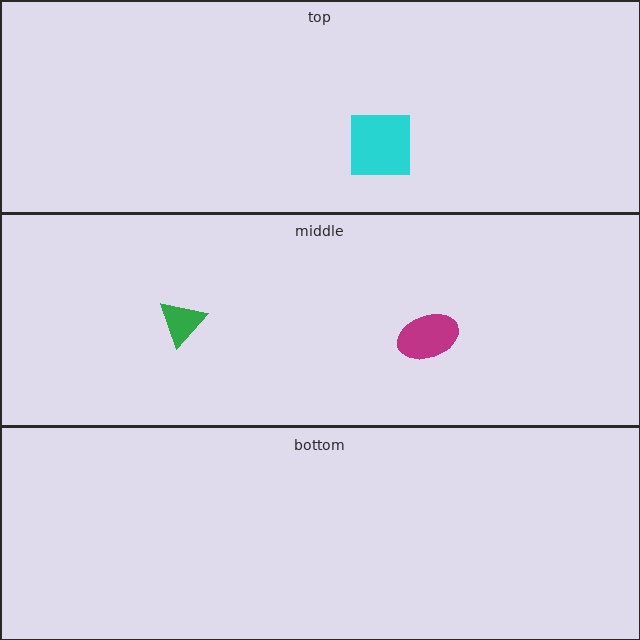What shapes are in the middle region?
The magenta ellipse, the green triangle.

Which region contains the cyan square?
The top region.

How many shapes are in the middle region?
2.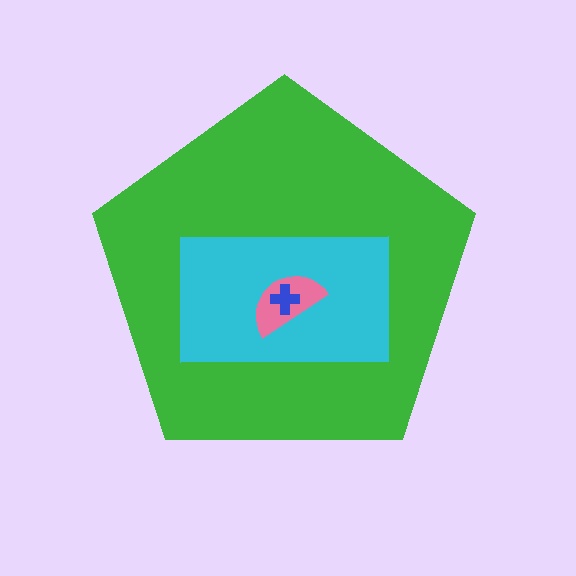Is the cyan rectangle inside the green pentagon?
Yes.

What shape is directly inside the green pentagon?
The cyan rectangle.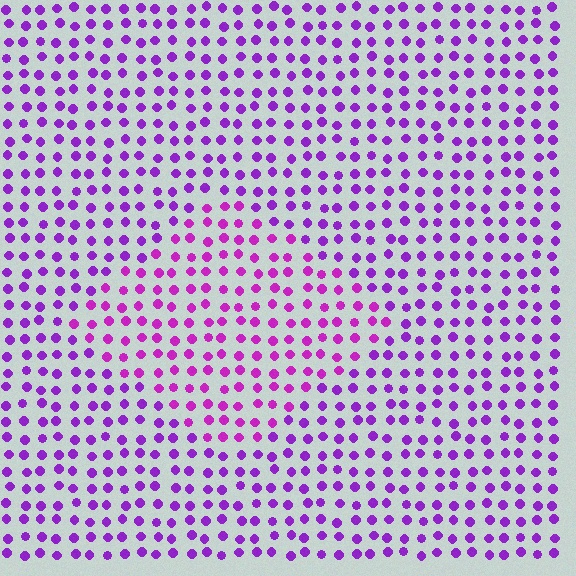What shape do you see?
I see a diamond.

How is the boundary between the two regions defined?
The boundary is defined purely by a slight shift in hue (about 23 degrees). Spacing, size, and orientation are identical on both sides.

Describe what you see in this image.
The image is filled with small purple elements in a uniform arrangement. A diamond-shaped region is visible where the elements are tinted to a slightly different hue, forming a subtle color boundary.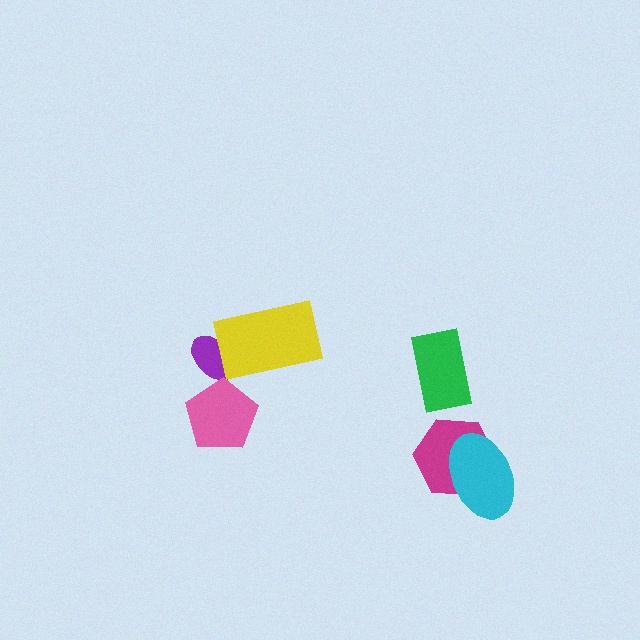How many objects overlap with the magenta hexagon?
1 object overlaps with the magenta hexagon.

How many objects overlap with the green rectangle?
0 objects overlap with the green rectangle.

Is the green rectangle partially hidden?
No, no other shape covers it.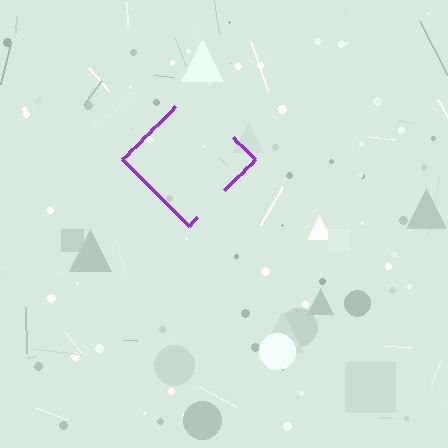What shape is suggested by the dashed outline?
The dashed outline suggests a diamond.